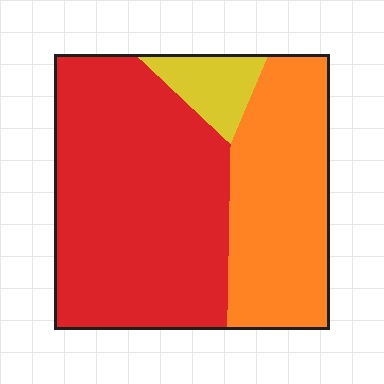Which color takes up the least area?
Yellow, at roughly 10%.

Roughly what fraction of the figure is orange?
Orange takes up about one third (1/3) of the figure.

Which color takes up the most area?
Red, at roughly 60%.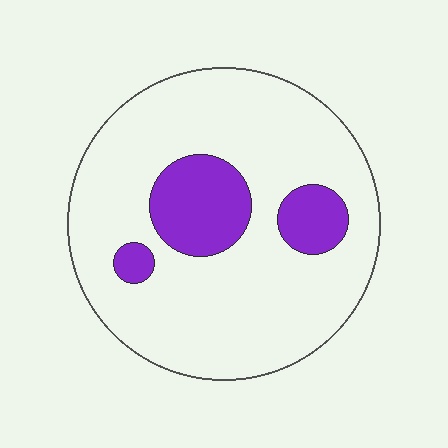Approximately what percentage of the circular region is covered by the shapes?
Approximately 20%.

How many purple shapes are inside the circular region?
3.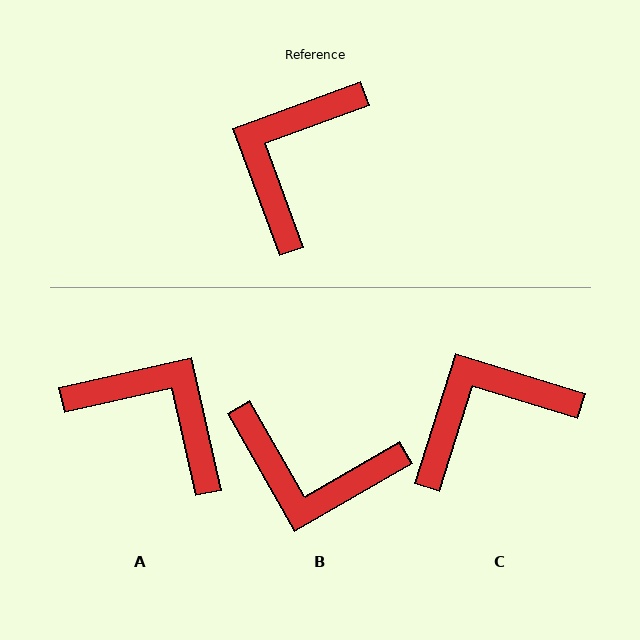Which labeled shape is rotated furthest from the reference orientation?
B, about 100 degrees away.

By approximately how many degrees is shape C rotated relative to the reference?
Approximately 37 degrees clockwise.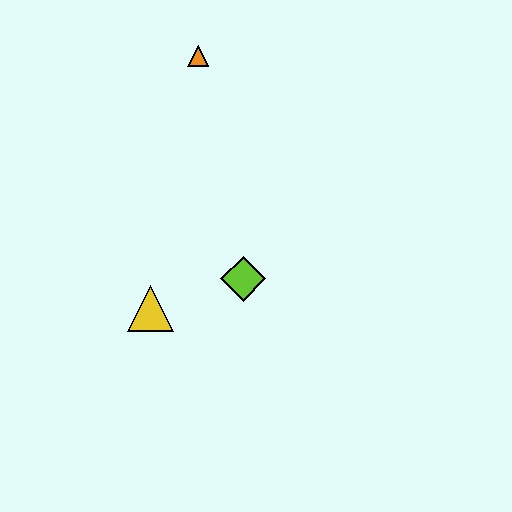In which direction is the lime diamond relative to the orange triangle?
The lime diamond is below the orange triangle.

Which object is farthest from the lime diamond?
The orange triangle is farthest from the lime diamond.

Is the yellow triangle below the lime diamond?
Yes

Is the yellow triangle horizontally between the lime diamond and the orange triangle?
No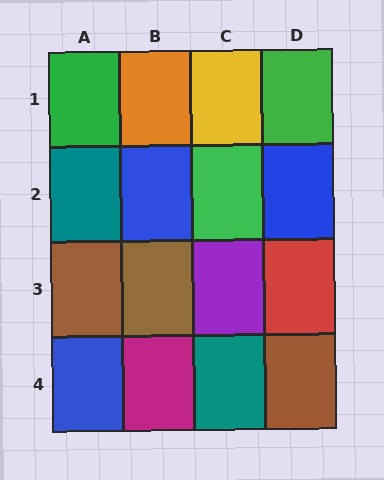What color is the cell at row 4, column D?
Brown.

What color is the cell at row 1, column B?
Orange.